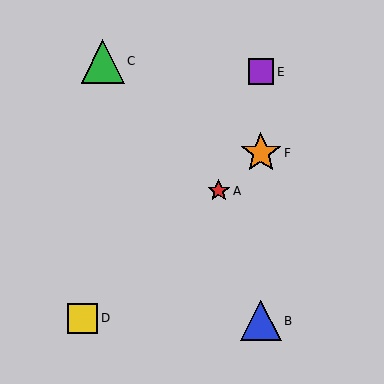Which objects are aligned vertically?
Objects B, E, F are aligned vertically.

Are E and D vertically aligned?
No, E is at x≈261 and D is at x≈83.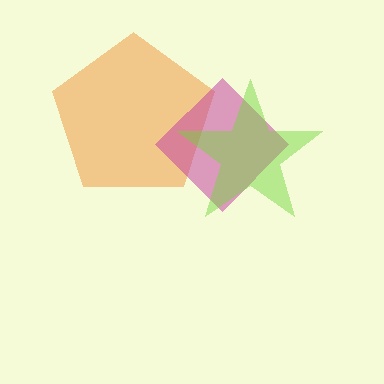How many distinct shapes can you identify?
There are 3 distinct shapes: an orange pentagon, a magenta diamond, a lime star.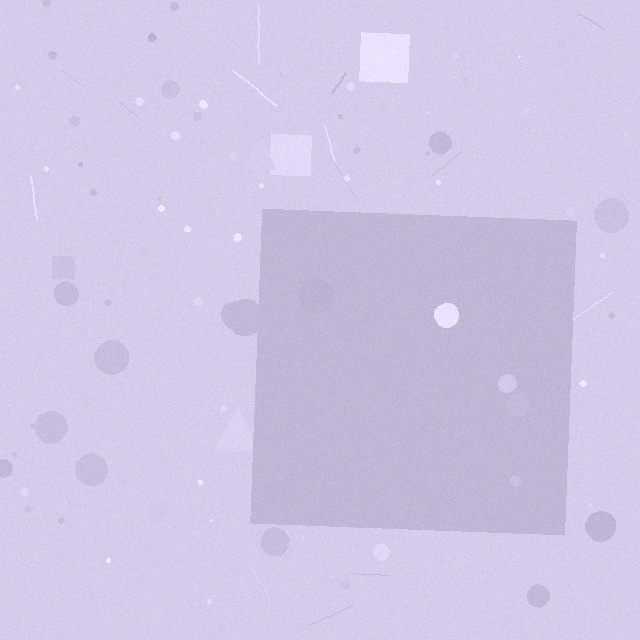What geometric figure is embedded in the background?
A square is embedded in the background.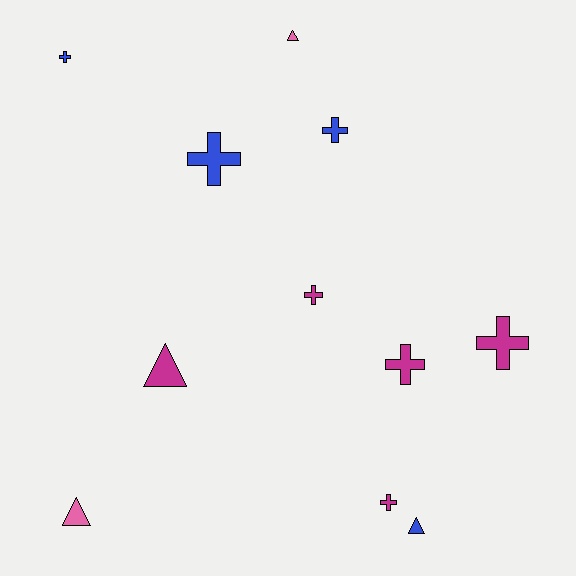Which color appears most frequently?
Magenta, with 5 objects.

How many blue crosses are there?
There are 3 blue crosses.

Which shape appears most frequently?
Cross, with 7 objects.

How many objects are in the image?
There are 11 objects.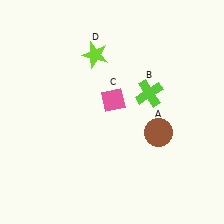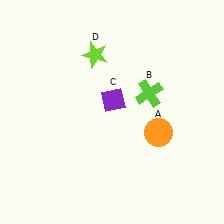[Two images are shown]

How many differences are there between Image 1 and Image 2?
There are 2 differences between the two images.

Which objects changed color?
A changed from brown to orange. C changed from pink to purple.